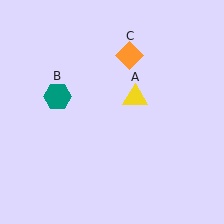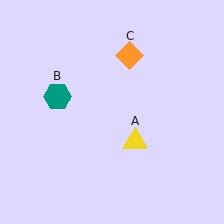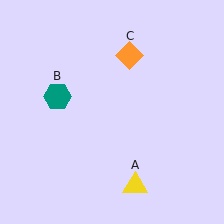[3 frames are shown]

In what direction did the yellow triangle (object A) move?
The yellow triangle (object A) moved down.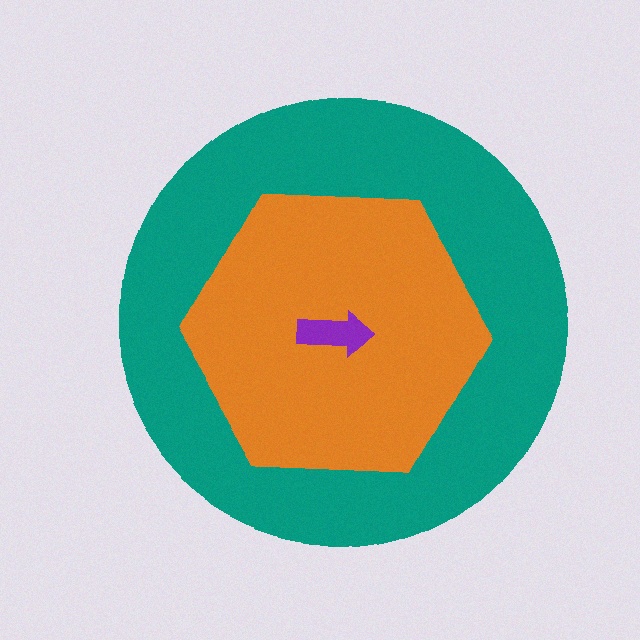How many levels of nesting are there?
3.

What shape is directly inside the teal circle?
The orange hexagon.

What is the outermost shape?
The teal circle.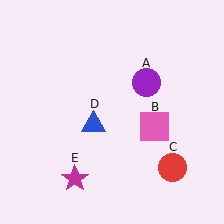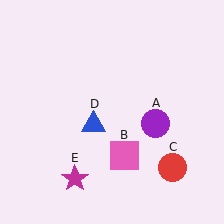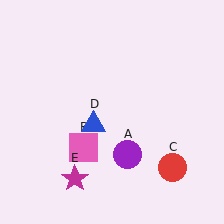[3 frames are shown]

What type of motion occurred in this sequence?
The purple circle (object A), pink square (object B) rotated clockwise around the center of the scene.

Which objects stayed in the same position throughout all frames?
Red circle (object C) and blue triangle (object D) and magenta star (object E) remained stationary.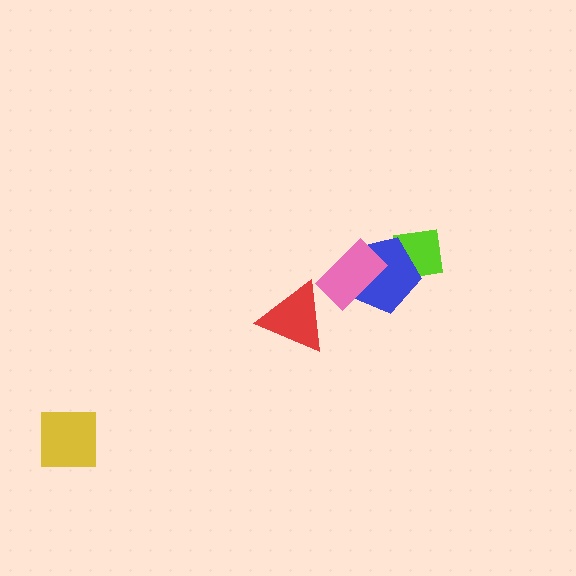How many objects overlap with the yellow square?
0 objects overlap with the yellow square.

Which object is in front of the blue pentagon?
The pink rectangle is in front of the blue pentagon.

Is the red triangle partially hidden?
No, no other shape covers it.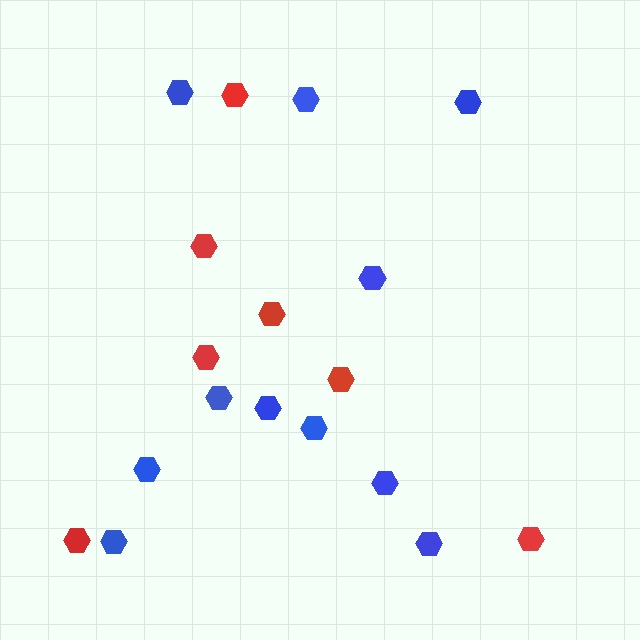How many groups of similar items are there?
There are 2 groups: one group of blue hexagons (11) and one group of red hexagons (7).